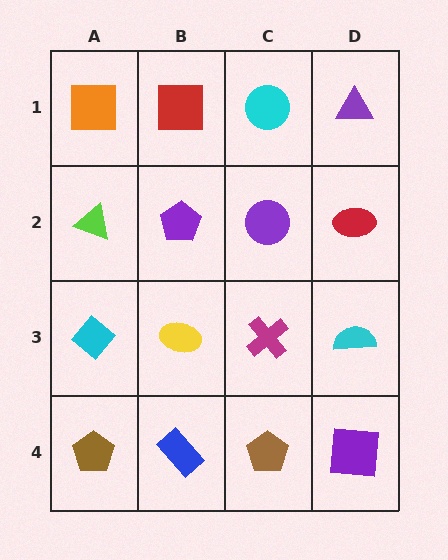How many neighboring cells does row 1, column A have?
2.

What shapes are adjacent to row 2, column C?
A cyan circle (row 1, column C), a magenta cross (row 3, column C), a purple pentagon (row 2, column B), a red ellipse (row 2, column D).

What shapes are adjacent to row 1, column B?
A purple pentagon (row 2, column B), an orange square (row 1, column A), a cyan circle (row 1, column C).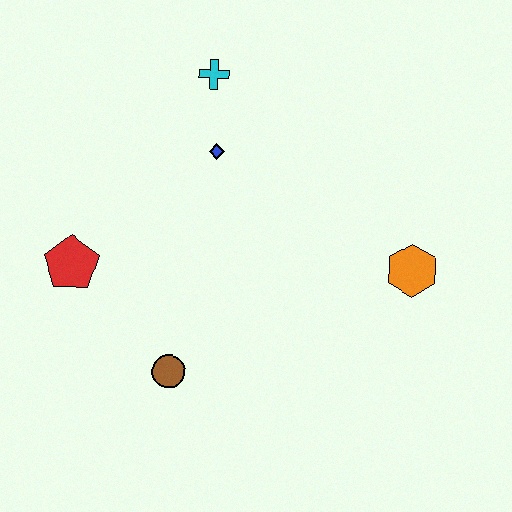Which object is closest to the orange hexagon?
The blue diamond is closest to the orange hexagon.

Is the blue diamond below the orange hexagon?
No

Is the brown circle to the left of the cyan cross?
Yes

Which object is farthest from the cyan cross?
The brown circle is farthest from the cyan cross.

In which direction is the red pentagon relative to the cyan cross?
The red pentagon is below the cyan cross.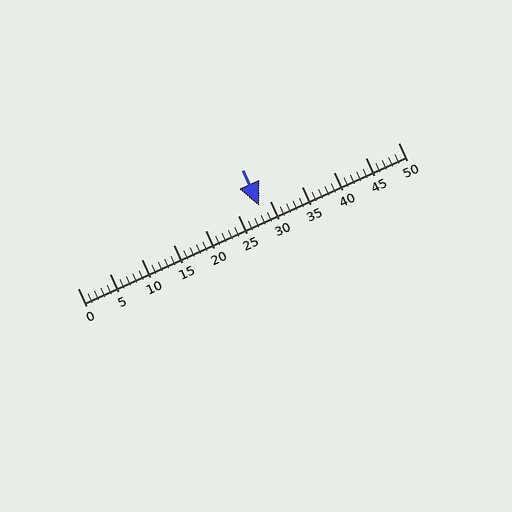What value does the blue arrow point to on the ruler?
The blue arrow points to approximately 28.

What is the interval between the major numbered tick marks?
The major tick marks are spaced 5 units apart.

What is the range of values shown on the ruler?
The ruler shows values from 0 to 50.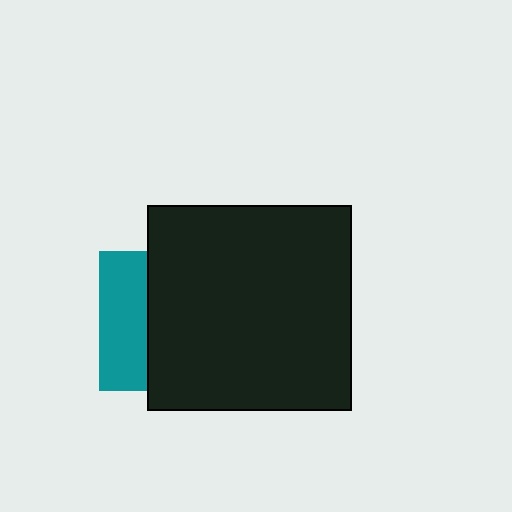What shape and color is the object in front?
The object in front is a black square.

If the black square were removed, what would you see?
You would see the complete teal square.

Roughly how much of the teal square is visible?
A small part of it is visible (roughly 34%).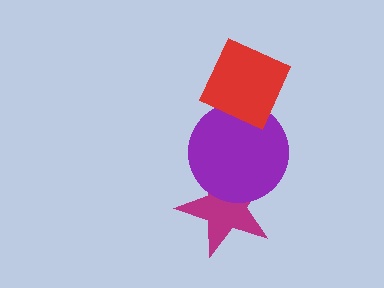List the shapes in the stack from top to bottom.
From top to bottom: the red diamond, the purple circle, the magenta star.